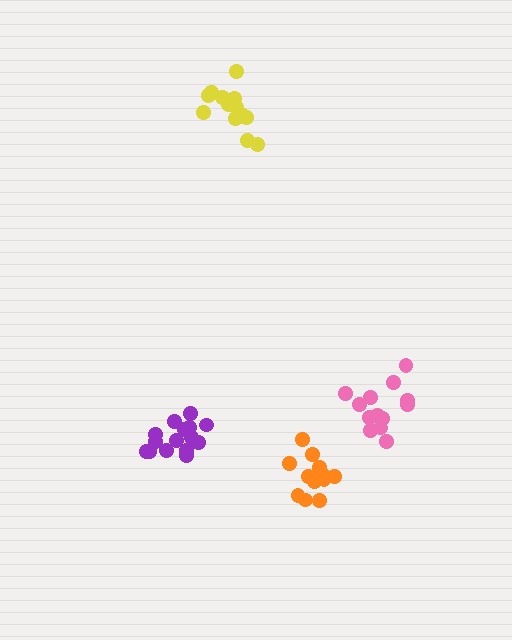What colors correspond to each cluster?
The clusters are colored: yellow, pink, purple, orange.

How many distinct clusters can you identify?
There are 4 distinct clusters.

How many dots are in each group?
Group 1: 14 dots, Group 2: 13 dots, Group 3: 15 dots, Group 4: 16 dots (58 total).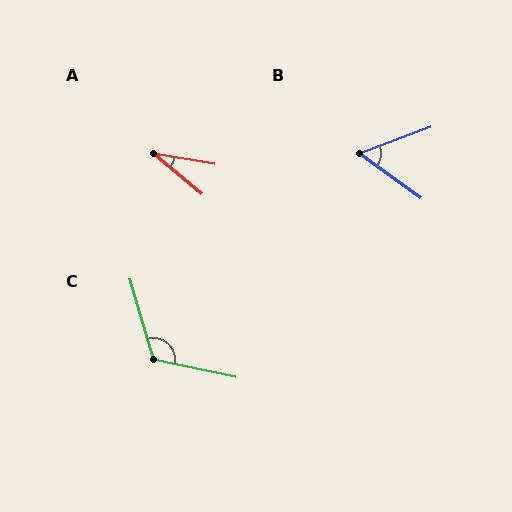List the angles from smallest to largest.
A (30°), B (56°), C (118°).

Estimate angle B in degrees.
Approximately 56 degrees.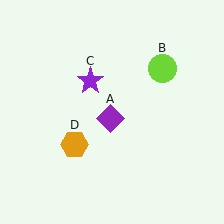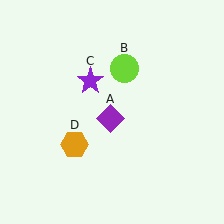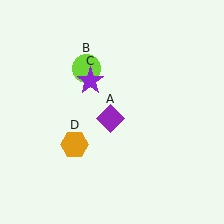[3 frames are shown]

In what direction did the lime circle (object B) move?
The lime circle (object B) moved left.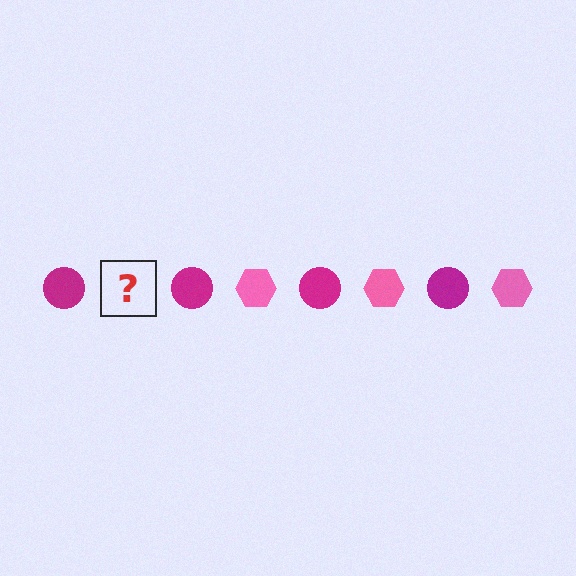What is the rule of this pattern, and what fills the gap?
The rule is that the pattern alternates between magenta circle and pink hexagon. The gap should be filled with a pink hexagon.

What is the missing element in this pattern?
The missing element is a pink hexagon.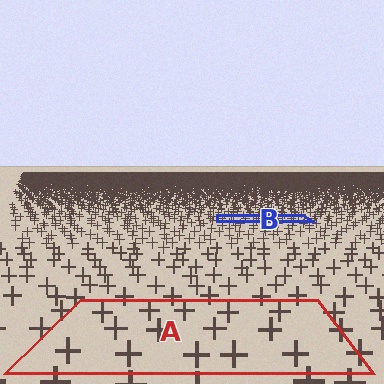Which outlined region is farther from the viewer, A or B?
Region B is farther from the viewer — the texture elements inside it appear smaller and more densely packed.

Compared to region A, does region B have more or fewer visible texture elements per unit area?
Region B has more texture elements per unit area — they are packed more densely because it is farther away.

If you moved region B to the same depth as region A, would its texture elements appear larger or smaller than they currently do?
They would appear larger. At a closer depth, the same texture elements are projected at a bigger on-screen size.